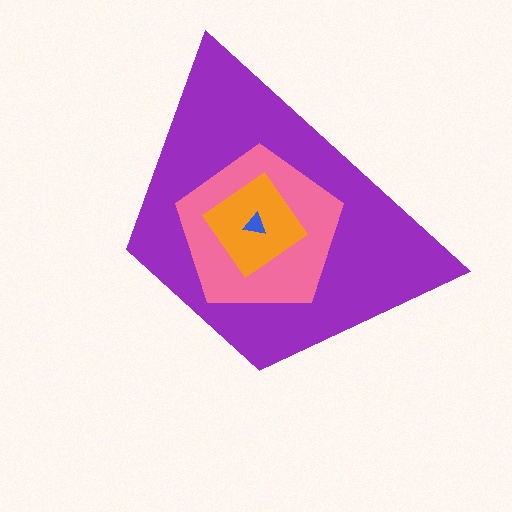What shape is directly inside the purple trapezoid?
The pink pentagon.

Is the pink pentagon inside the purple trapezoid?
Yes.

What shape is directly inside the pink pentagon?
The orange diamond.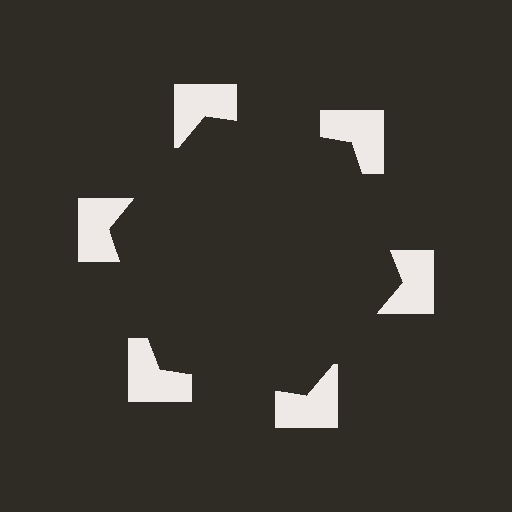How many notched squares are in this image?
There are 6 — one at each vertex of the illusory hexagon.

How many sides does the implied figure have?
6 sides.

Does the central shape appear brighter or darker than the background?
It typically appears slightly darker than the background, even though no actual brightness change is drawn.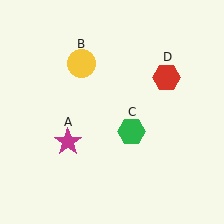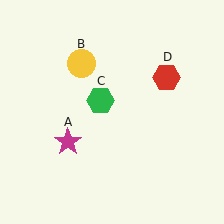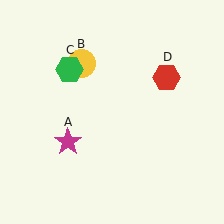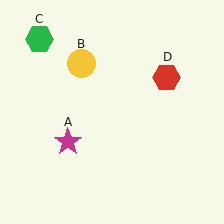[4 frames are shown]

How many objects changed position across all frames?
1 object changed position: green hexagon (object C).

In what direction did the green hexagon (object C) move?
The green hexagon (object C) moved up and to the left.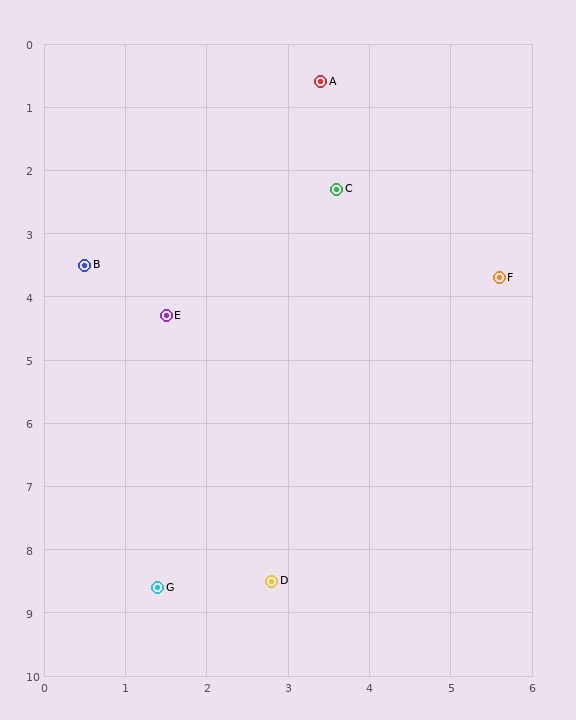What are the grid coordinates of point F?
Point F is at approximately (5.6, 3.7).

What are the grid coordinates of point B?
Point B is at approximately (0.5, 3.5).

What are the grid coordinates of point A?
Point A is at approximately (3.4, 0.6).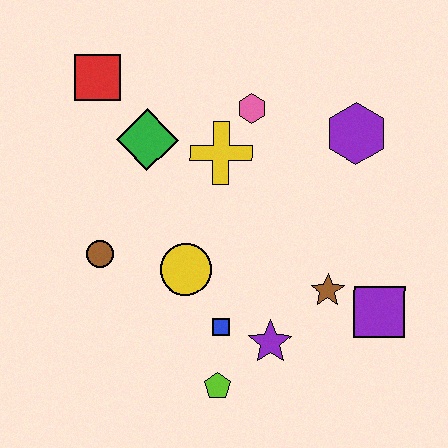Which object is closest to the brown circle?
The yellow circle is closest to the brown circle.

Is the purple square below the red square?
Yes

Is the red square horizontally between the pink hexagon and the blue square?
No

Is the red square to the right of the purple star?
No